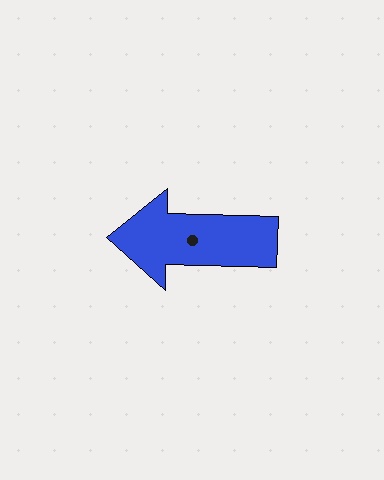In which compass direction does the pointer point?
West.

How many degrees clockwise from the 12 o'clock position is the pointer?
Approximately 272 degrees.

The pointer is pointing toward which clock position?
Roughly 9 o'clock.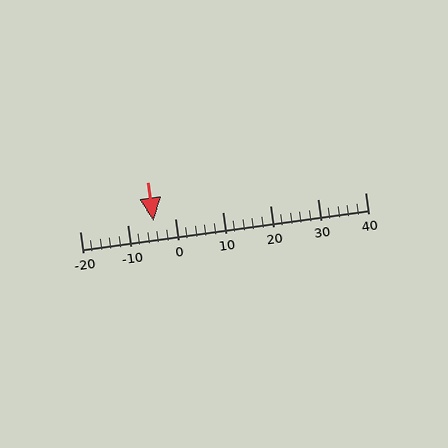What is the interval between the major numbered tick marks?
The major tick marks are spaced 10 units apart.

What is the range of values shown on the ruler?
The ruler shows values from -20 to 40.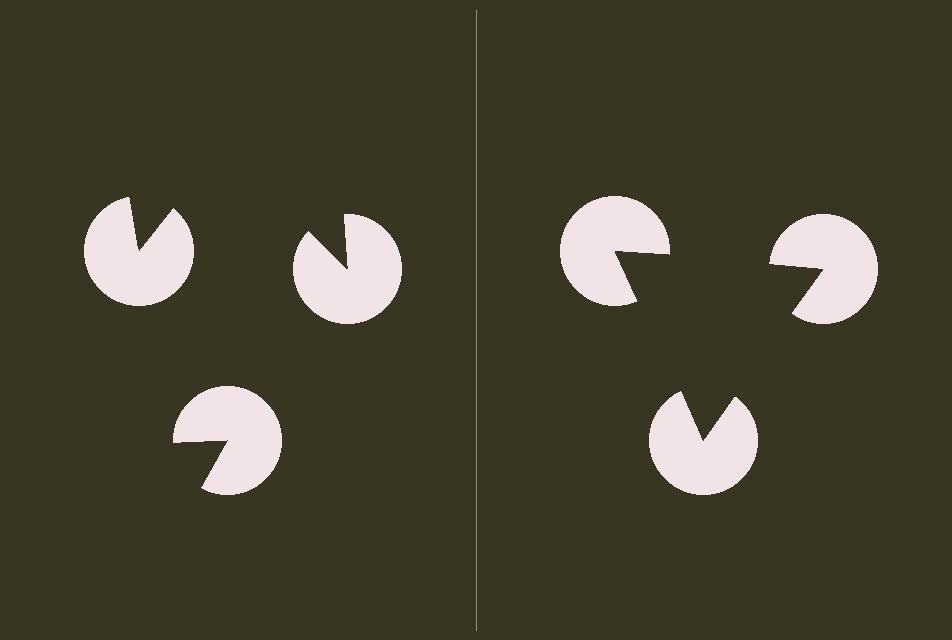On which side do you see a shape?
An illusory triangle appears on the right side. On the left side the wedge cuts are rotated, so no coherent shape forms.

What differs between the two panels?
The pac-man discs are positioned identically on both sides; only the wedge orientations differ. On the right they align to a triangle; on the left they are misaligned.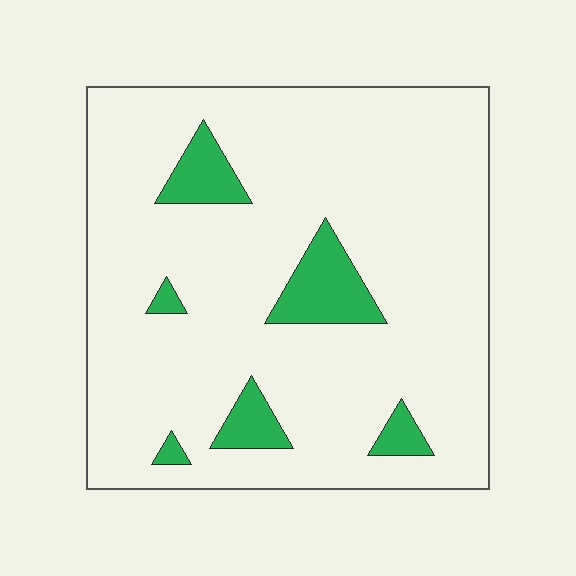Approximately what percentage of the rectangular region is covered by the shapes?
Approximately 10%.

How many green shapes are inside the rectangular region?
6.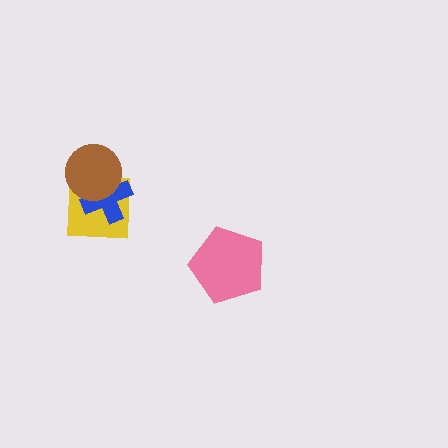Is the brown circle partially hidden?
No, no other shape covers it.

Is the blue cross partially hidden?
Yes, it is partially covered by another shape.